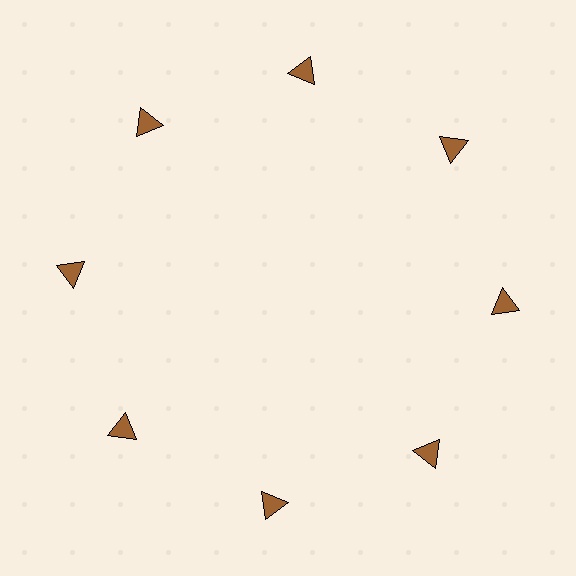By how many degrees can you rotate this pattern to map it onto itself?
The pattern maps onto itself every 45 degrees of rotation.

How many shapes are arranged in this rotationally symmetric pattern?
There are 8 shapes, arranged in 8 groups of 1.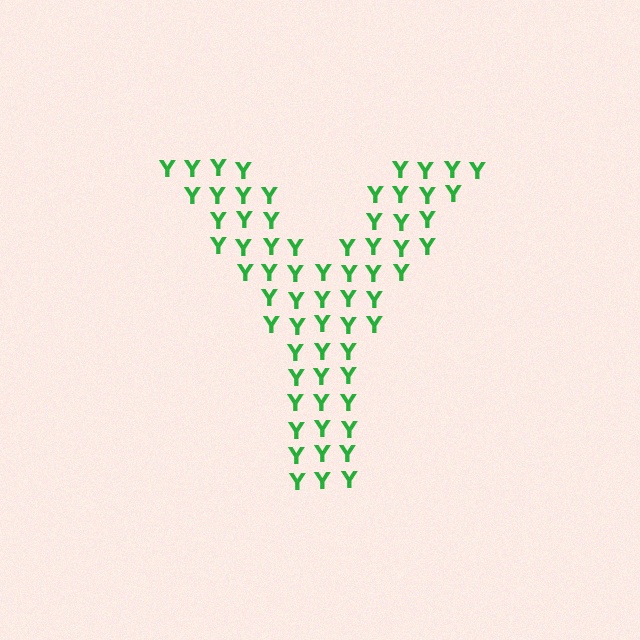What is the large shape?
The large shape is the letter Y.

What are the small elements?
The small elements are letter Y's.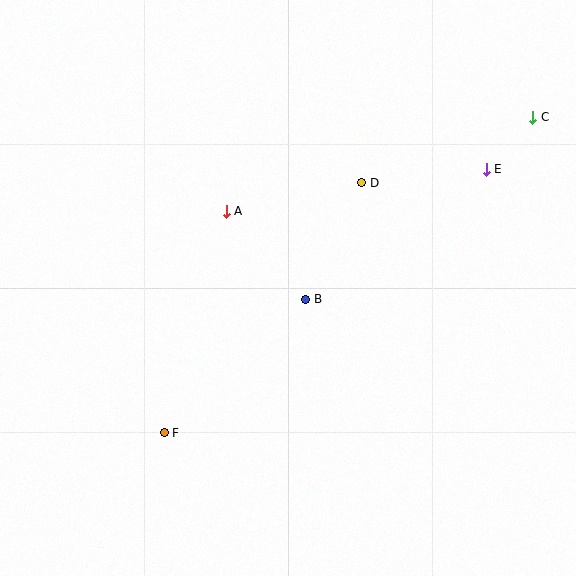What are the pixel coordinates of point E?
Point E is at (486, 169).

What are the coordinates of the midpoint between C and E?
The midpoint between C and E is at (509, 143).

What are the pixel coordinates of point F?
Point F is at (164, 433).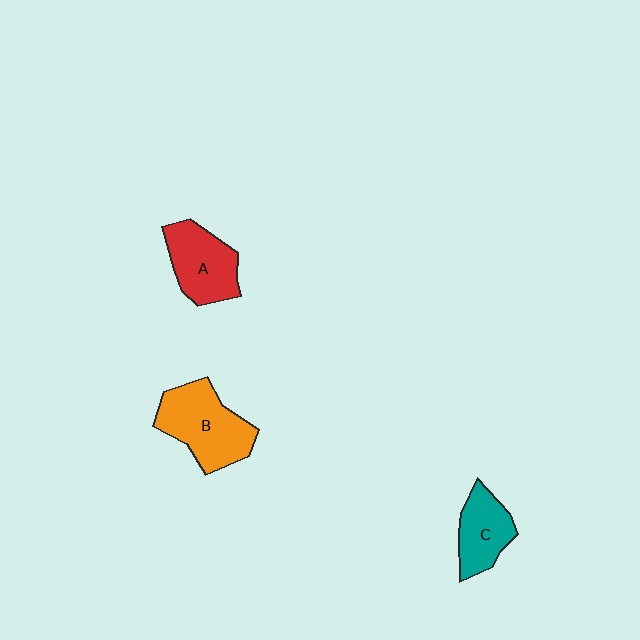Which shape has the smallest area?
Shape C (teal).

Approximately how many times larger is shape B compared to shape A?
Approximately 1.3 times.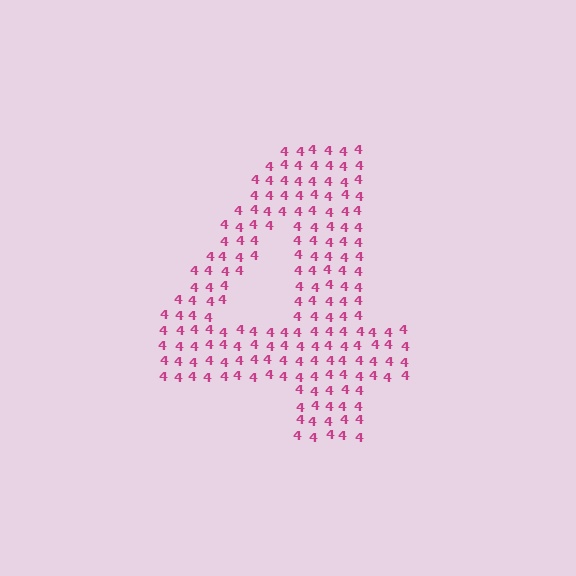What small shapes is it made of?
It is made of small digit 4's.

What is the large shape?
The large shape is the digit 4.